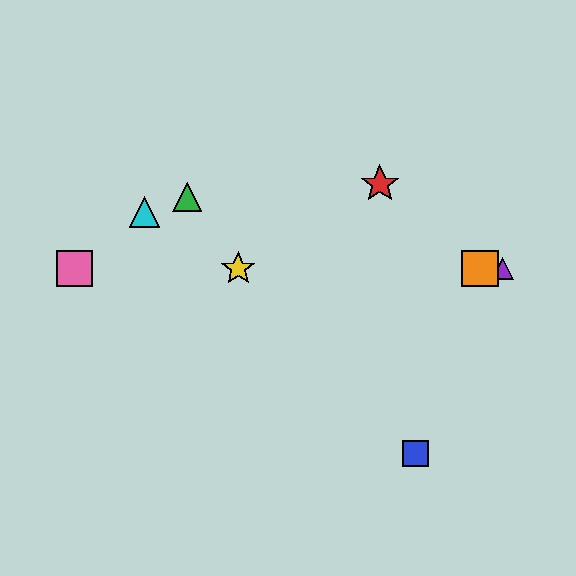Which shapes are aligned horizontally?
The yellow star, the purple triangle, the orange square, the pink square are aligned horizontally.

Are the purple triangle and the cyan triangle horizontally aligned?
No, the purple triangle is at y≈269 and the cyan triangle is at y≈212.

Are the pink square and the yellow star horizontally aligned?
Yes, both are at y≈269.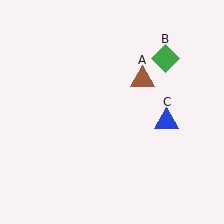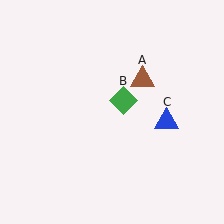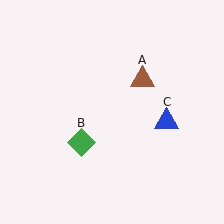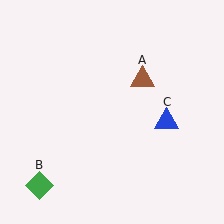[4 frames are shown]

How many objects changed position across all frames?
1 object changed position: green diamond (object B).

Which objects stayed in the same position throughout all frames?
Brown triangle (object A) and blue triangle (object C) remained stationary.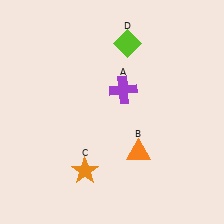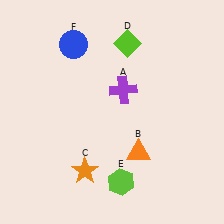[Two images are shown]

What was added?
A lime hexagon (E), a blue circle (F) were added in Image 2.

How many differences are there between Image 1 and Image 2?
There are 2 differences between the two images.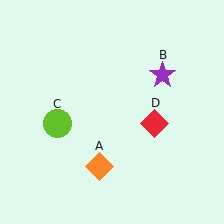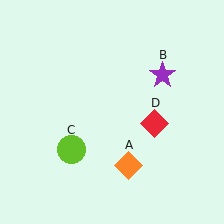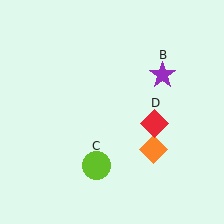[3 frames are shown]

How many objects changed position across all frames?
2 objects changed position: orange diamond (object A), lime circle (object C).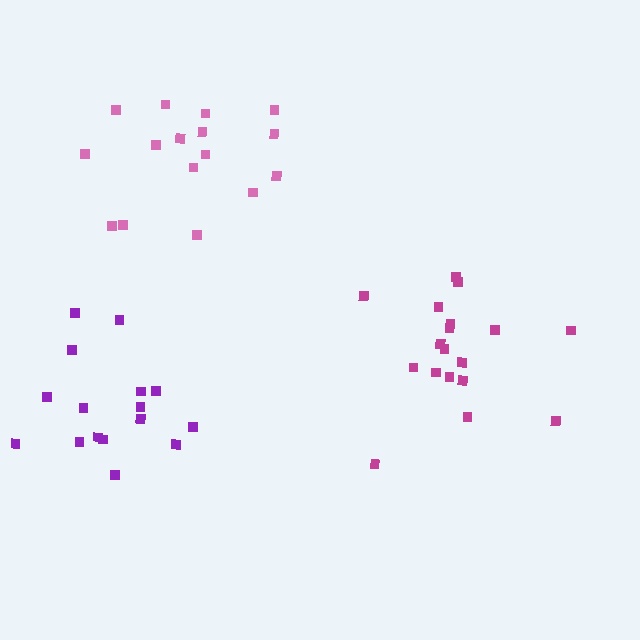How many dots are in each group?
Group 1: 16 dots, Group 2: 18 dots, Group 3: 16 dots (50 total).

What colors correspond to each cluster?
The clusters are colored: pink, magenta, purple.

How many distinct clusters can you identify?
There are 3 distinct clusters.